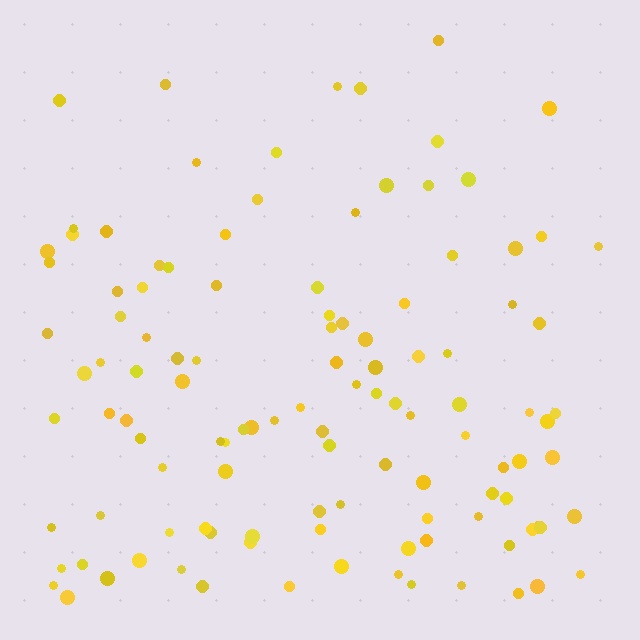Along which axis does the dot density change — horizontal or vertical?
Vertical.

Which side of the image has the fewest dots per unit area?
The top.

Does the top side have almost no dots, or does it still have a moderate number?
Still a moderate number, just noticeably fewer than the bottom.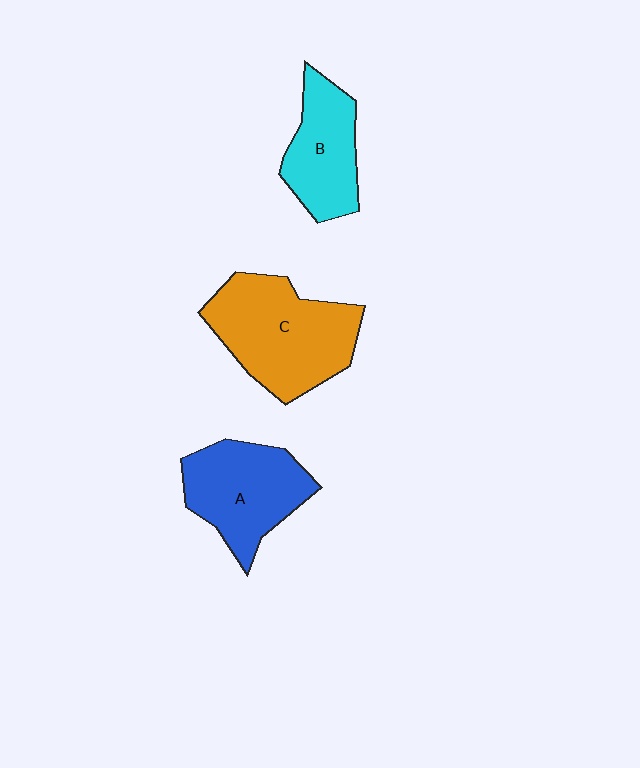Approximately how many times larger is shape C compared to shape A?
Approximately 1.3 times.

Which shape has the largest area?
Shape C (orange).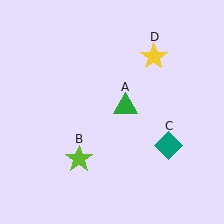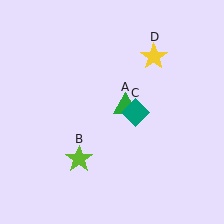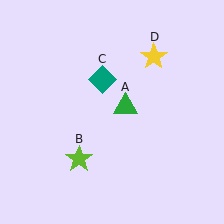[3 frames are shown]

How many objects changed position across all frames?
1 object changed position: teal diamond (object C).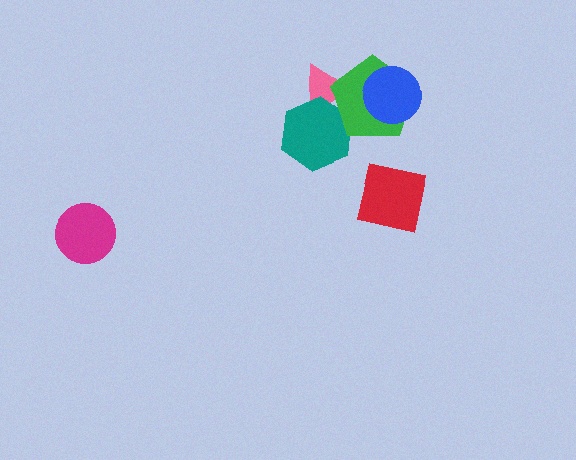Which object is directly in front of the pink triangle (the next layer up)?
The teal hexagon is directly in front of the pink triangle.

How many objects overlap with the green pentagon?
3 objects overlap with the green pentagon.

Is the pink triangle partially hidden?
Yes, it is partially covered by another shape.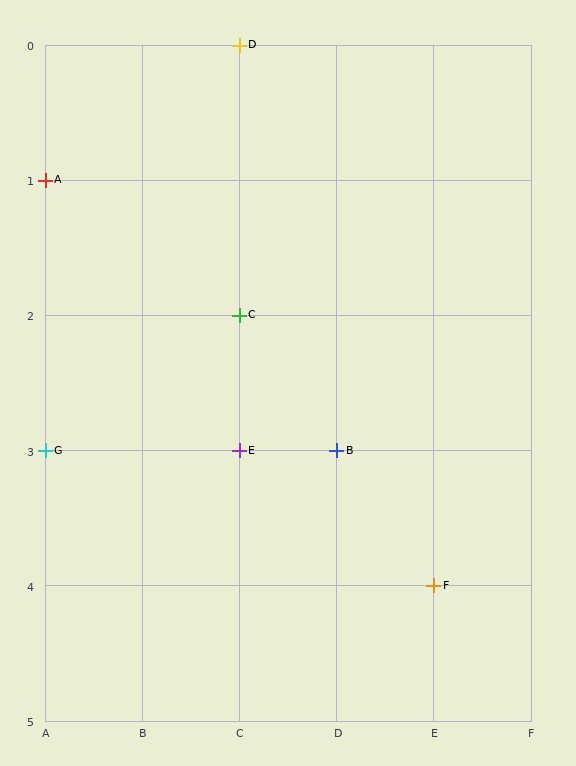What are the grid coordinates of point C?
Point C is at grid coordinates (C, 2).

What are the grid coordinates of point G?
Point G is at grid coordinates (A, 3).